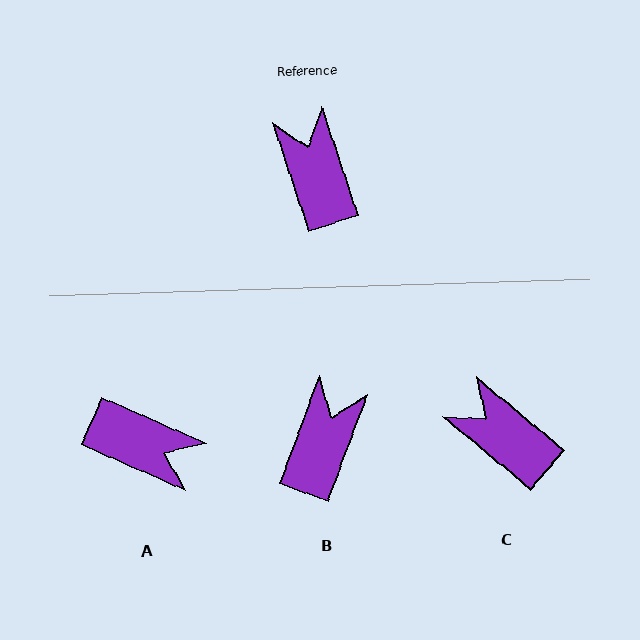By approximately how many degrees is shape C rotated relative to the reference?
Approximately 32 degrees counter-clockwise.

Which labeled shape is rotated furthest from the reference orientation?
A, about 132 degrees away.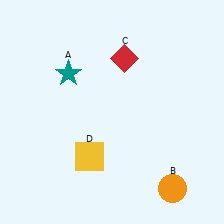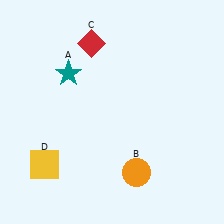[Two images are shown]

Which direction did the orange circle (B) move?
The orange circle (B) moved left.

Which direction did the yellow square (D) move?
The yellow square (D) moved left.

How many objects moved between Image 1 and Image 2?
3 objects moved between the two images.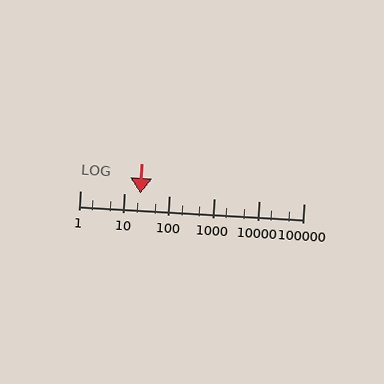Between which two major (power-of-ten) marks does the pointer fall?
The pointer is between 10 and 100.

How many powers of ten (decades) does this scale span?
The scale spans 5 decades, from 1 to 100000.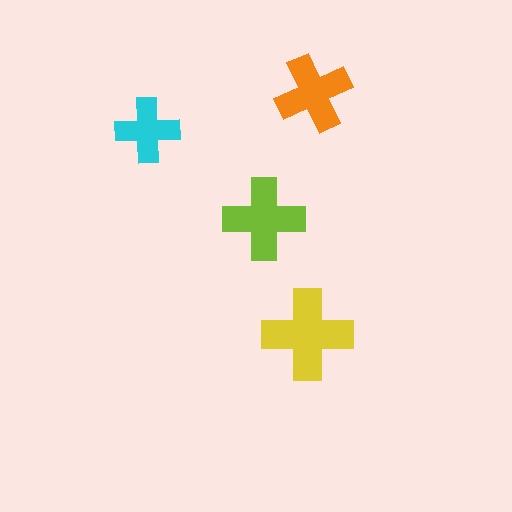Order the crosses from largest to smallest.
the yellow one, the lime one, the orange one, the cyan one.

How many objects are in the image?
There are 4 objects in the image.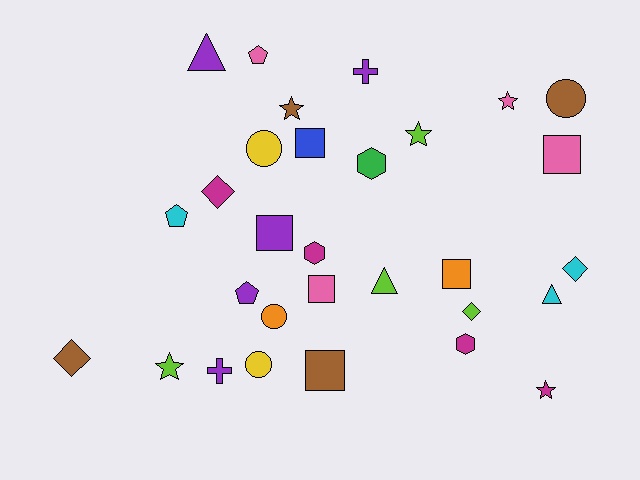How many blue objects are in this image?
There is 1 blue object.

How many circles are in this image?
There are 4 circles.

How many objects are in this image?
There are 30 objects.